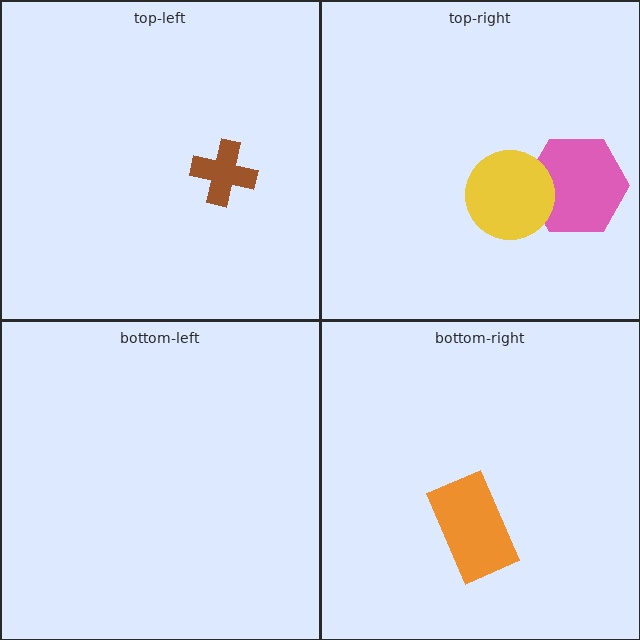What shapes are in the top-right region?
The pink hexagon, the yellow circle.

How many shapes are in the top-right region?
2.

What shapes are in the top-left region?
The brown cross.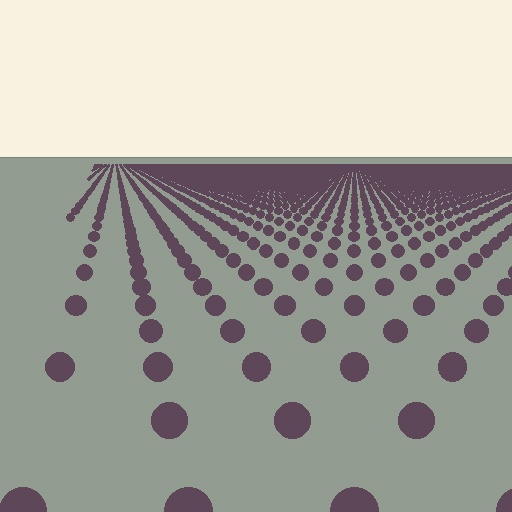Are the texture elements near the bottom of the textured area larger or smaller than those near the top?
Larger. Near the bottom, elements are closer to the viewer and appear at a bigger on-screen size.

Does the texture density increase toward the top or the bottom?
Density increases toward the top.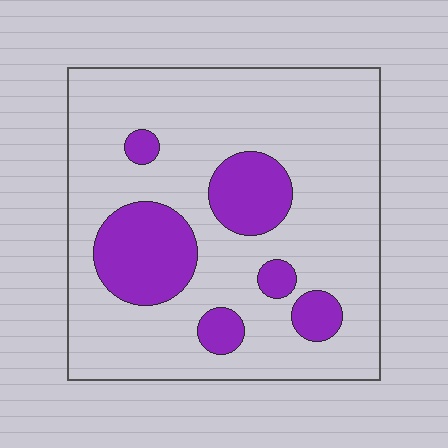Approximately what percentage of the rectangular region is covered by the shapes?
Approximately 20%.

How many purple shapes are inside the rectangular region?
6.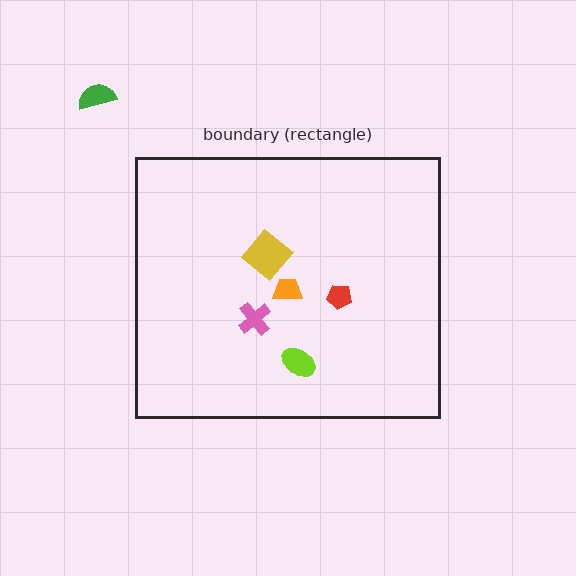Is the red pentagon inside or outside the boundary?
Inside.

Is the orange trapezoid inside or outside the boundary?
Inside.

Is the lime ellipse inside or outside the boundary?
Inside.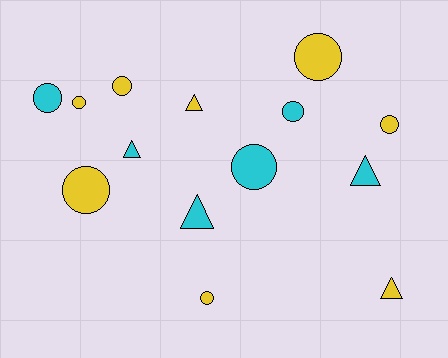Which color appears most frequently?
Yellow, with 8 objects.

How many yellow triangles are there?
There are 2 yellow triangles.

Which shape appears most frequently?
Circle, with 9 objects.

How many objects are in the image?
There are 14 objects.